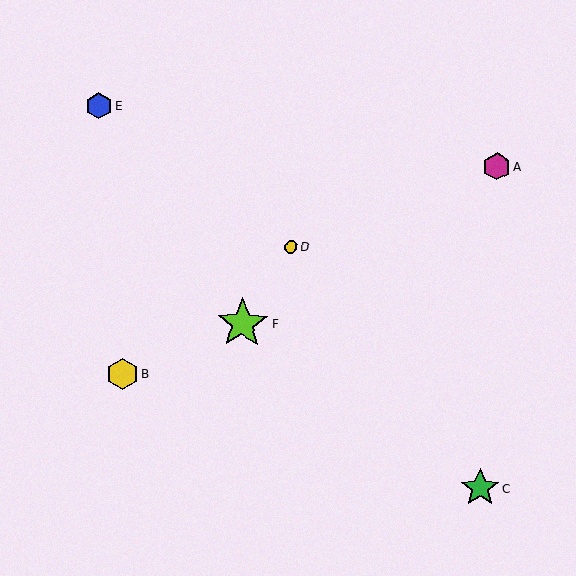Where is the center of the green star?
The center of the green star is at (480, 488).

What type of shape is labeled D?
Shape D is a yellow circle.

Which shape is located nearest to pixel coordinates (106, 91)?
The blue hexagon (labeled E) at (99, 106) is nearest to that location.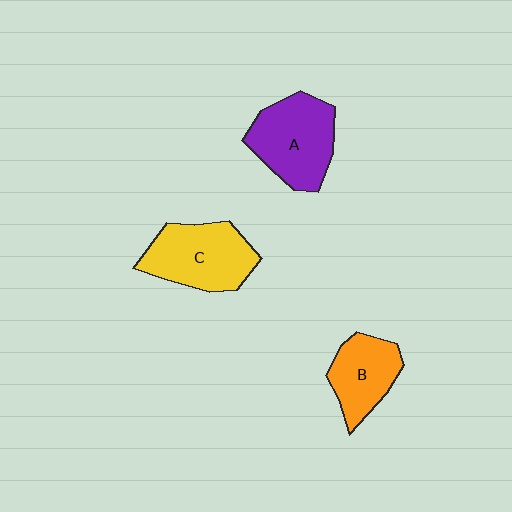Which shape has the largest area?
Shape A (purple).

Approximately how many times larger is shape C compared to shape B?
Approximately 1.4 times.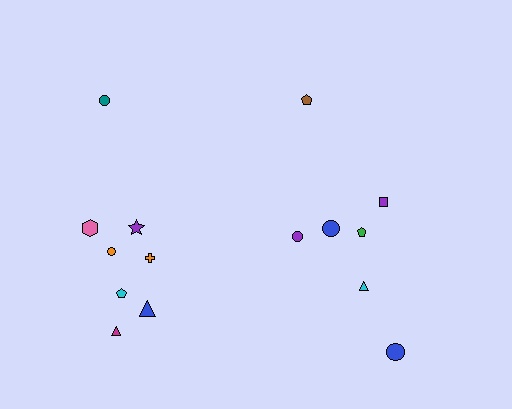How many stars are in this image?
There is 1 star.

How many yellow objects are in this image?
There are no yellow objects.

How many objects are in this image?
There are 15 objects.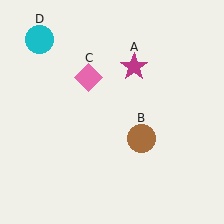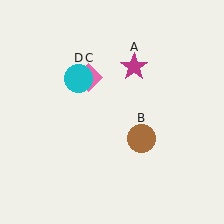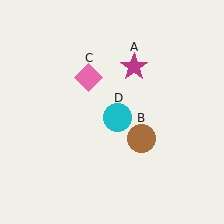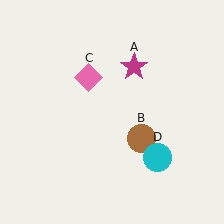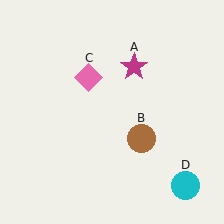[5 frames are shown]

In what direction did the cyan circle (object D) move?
The cyan circle (object D) moved down and to the right.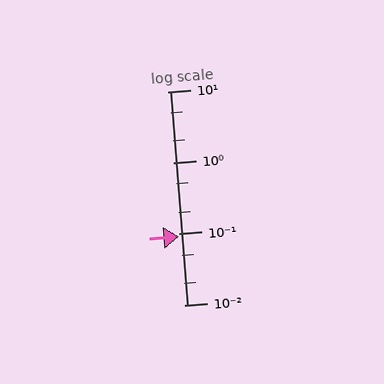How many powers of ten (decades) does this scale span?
The scale spans 3 decades, from 0.01 to 10.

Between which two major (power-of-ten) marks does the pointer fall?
The pointer is between 0.01 and 0.1.